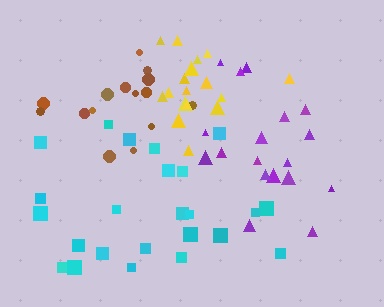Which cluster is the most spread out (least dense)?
Cyan.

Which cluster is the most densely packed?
Yellow.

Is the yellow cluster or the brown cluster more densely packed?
Yellow.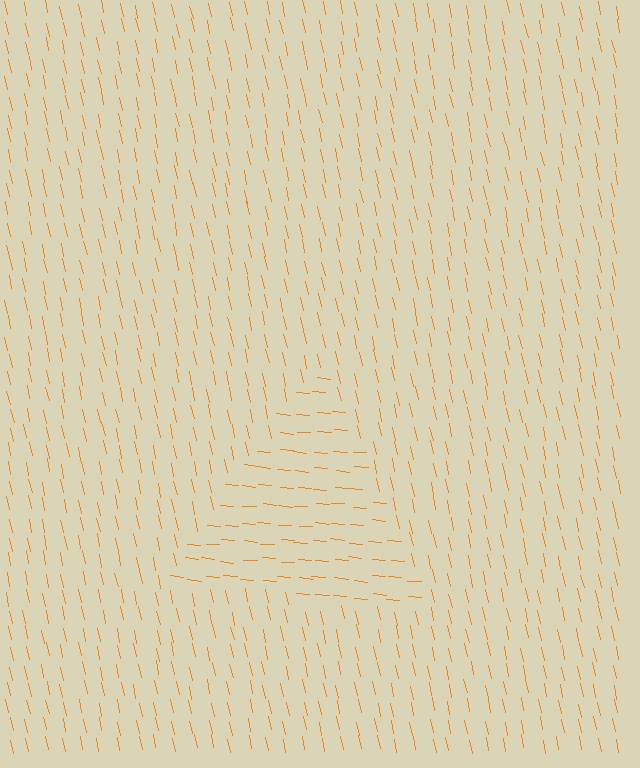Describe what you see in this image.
The image is filled with small orange line segments. A triangle region in the image has lines oriented differently from the surrounding lines, creating a visible texture boundary.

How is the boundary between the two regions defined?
The boundary is defined purely by a change in line orientation (approximately 73 degrees difference). All lines are the same color and thickness.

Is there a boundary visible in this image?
Yes, there is a texture boundary formed by a change in line orientation.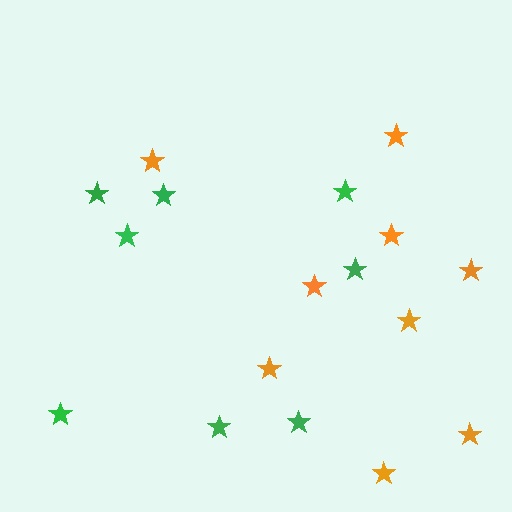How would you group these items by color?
There are 2 groups: one group of green stars (8) and one group of orange stars (9).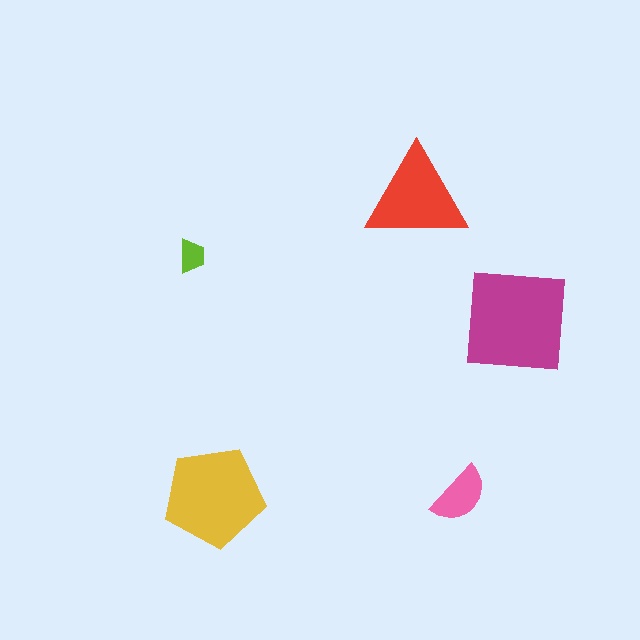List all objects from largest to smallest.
The magenta square, the yellow pentagon, the red triangle, the pink semicircle, the lime trapezoid.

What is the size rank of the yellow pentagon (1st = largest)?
2nd.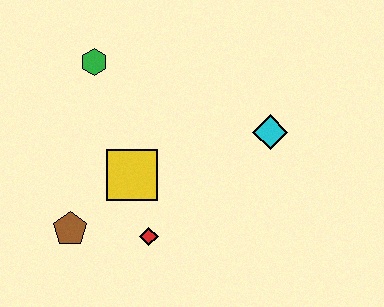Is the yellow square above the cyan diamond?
No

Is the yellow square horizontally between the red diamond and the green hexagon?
Yes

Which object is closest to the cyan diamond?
The yellow square is closest to the cyan diamond.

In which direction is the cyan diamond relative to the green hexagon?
The cyan diamond is to the right of the green hexagon.